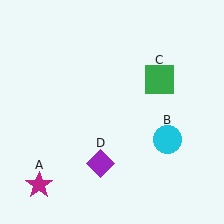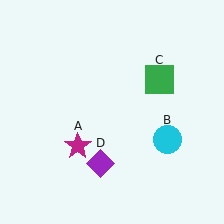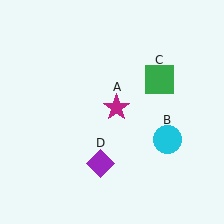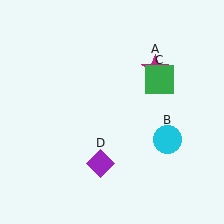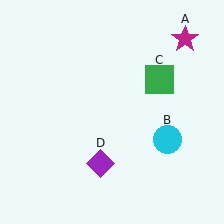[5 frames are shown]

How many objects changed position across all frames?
1 object changed position: magenta star (object A).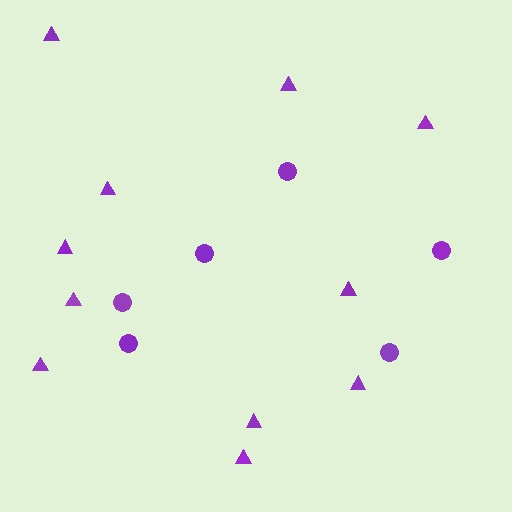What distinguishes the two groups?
There are 2 groups: one group of circles (6) and one group of triangles (11).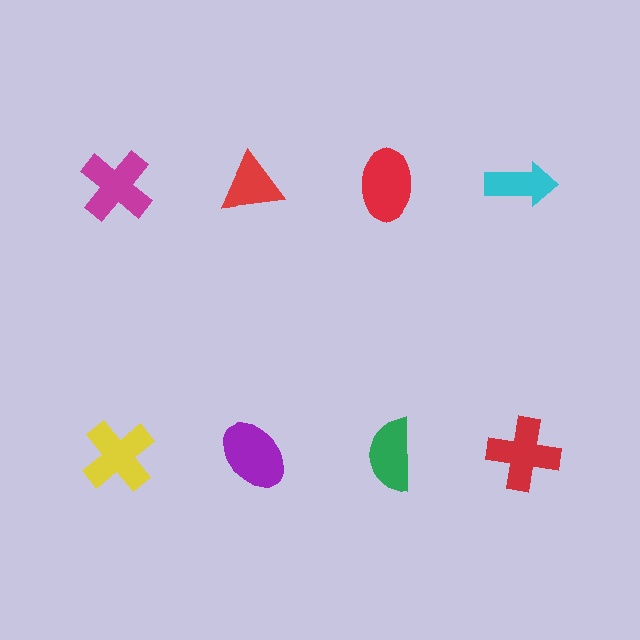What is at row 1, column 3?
A red ellipse.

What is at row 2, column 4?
A red cross.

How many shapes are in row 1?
4 shapes.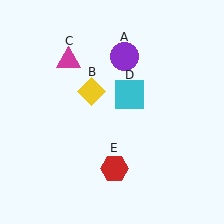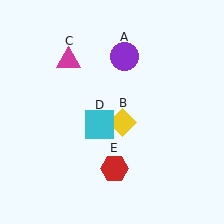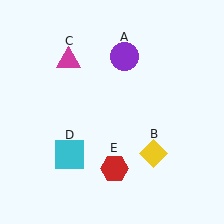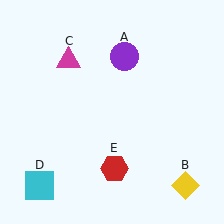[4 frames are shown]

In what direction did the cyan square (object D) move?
The cyan square (object D) moved down and to the left.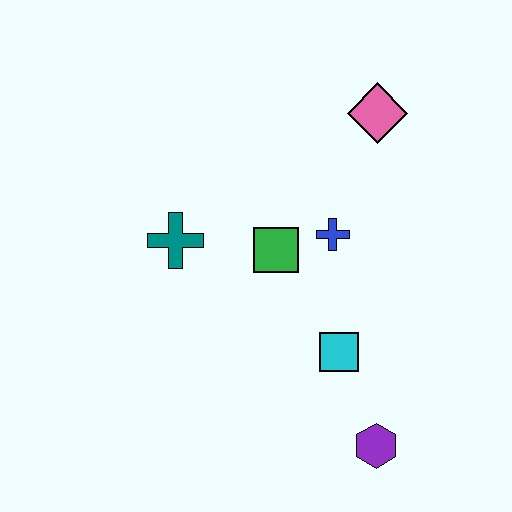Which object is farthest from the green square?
The purple hexagon is farthest from the green square.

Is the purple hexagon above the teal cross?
No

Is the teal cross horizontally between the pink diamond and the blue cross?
No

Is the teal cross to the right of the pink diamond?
No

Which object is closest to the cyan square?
The purple hexagon is closest to the cyan square.